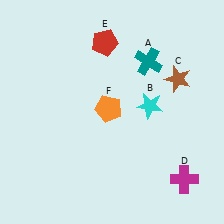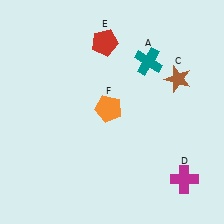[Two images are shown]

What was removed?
The cyan star (B) was removed in Image 2.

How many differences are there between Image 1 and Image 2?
There is 1 difference between the two images.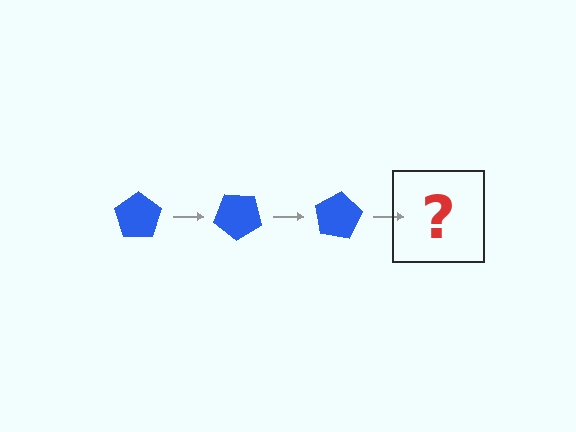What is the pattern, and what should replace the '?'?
The pattern is that the pentagon rotates 40 degrees each step. The '?' should be a blue pentagon rotated 120 degrees.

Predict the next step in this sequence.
The next step is a blue pentagon rotated 120 degrees.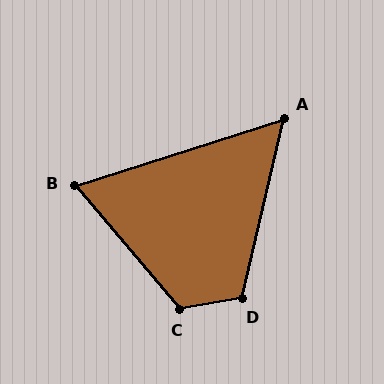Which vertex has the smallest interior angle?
A, at approximately 59 degrees.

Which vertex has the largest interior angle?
C, at approximately 121 degrees.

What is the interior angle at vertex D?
Approximately 113 degrees (obtuse).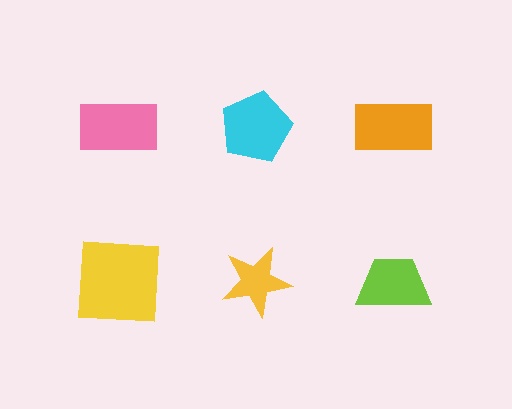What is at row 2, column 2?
A yellow star.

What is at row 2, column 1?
A yellow square.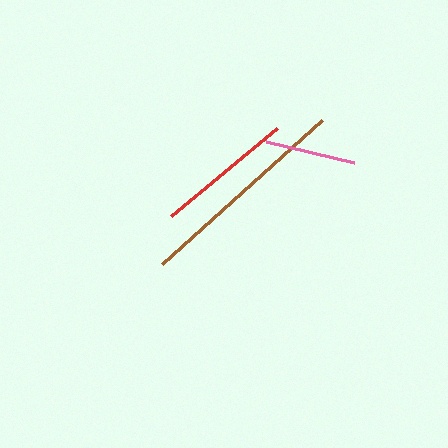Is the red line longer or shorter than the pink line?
The red line is longer than the pink line.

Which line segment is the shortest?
The pink line is the shortest at approximately 91 pixels.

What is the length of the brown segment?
The brown segment is approximately 216 pixels long.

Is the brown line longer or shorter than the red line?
The brown line is longer than the red line.